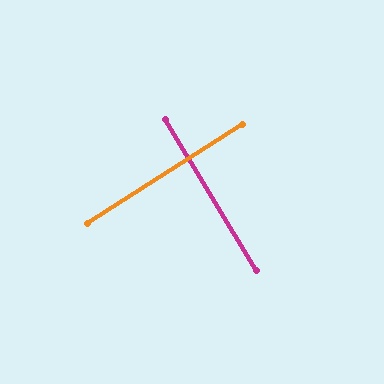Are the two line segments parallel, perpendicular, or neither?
Perpendicular — they meet at approximately 89°.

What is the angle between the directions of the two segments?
Approximately 89 degrees.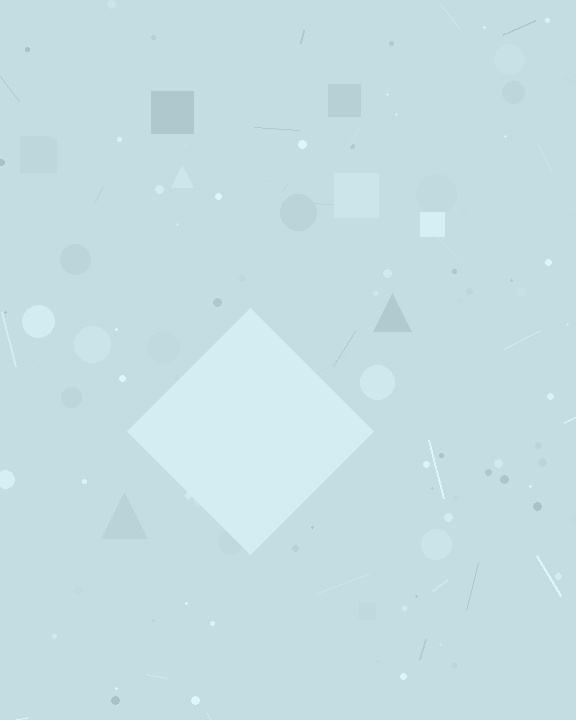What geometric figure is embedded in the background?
A diamond is embedded in the background.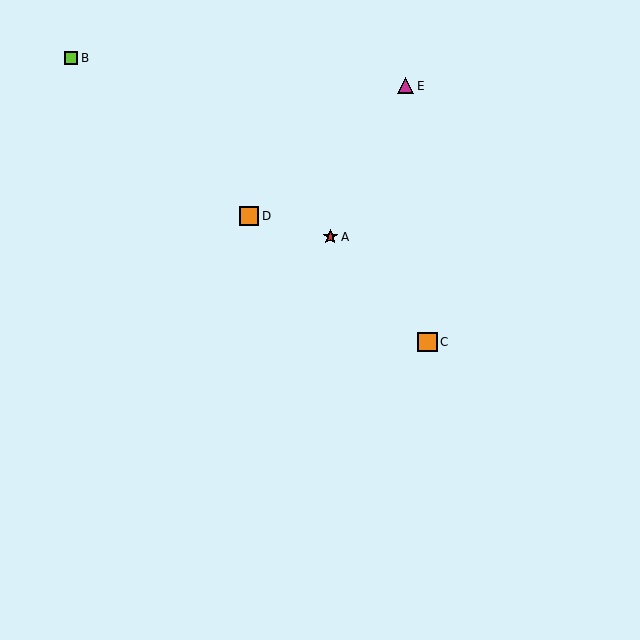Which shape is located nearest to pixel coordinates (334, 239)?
The red star (labeled A) at (330, 237) is nearest to that location.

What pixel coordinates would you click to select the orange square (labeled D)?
Click at (249, 216) to select the orange square D.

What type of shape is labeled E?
Shape E is a magenta triangle.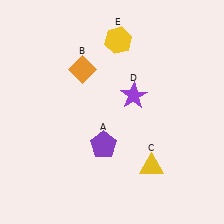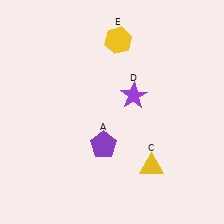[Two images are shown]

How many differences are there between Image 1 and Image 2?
There is 1 difference between the two images.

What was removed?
The orange diamond (B) was removed in Image 2.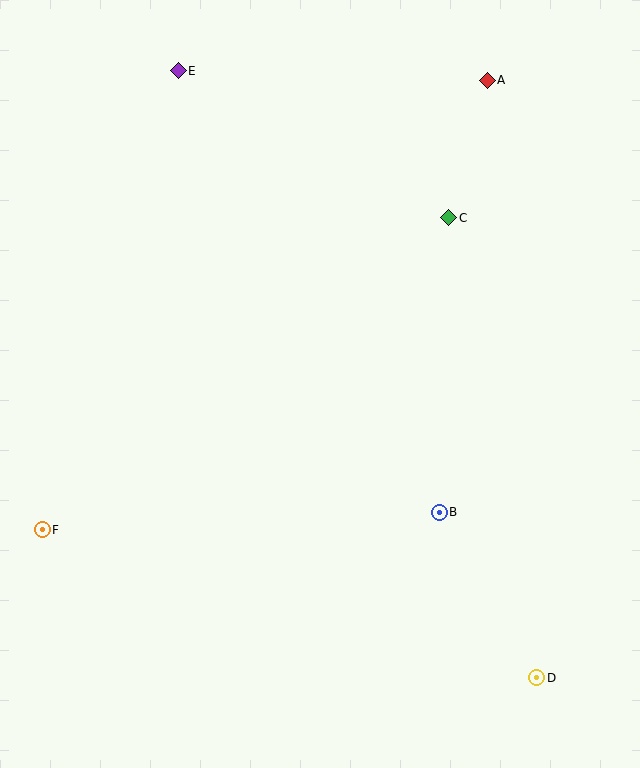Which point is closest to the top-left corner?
Point E is closest to the top-left corner.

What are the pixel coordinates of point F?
Point F is at (42, 530).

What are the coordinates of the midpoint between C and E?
The midpoint between C and E is at (313, 144).